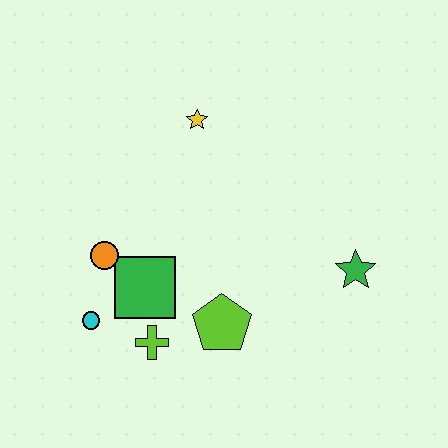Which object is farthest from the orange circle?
The green star is farthest from the orange circle.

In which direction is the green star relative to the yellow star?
The green star is to the right of the yellow star.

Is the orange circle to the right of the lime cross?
No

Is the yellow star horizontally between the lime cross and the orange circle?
No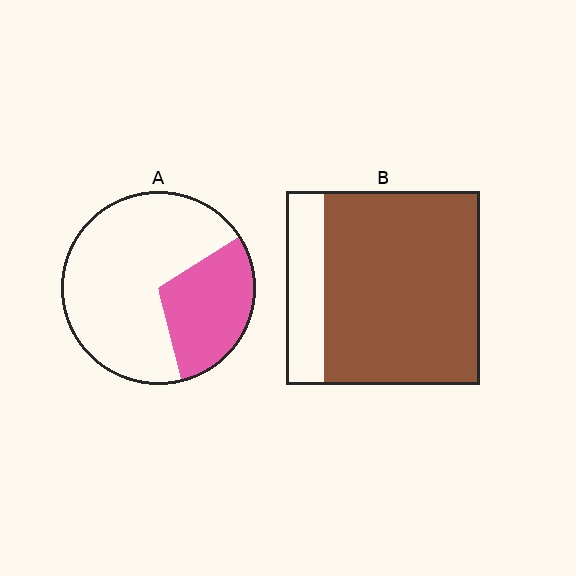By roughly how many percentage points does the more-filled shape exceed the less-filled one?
By roughly 50 percentage points (B over A).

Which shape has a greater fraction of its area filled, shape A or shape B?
Shape B.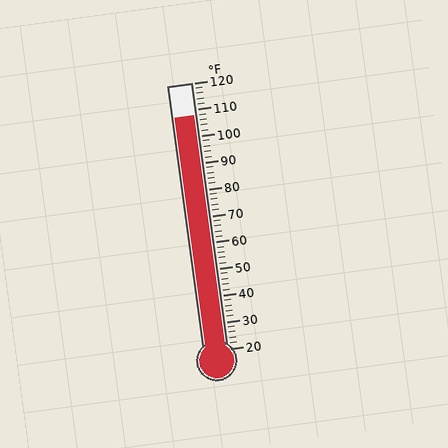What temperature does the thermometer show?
The thermometer shows approximately 108°F.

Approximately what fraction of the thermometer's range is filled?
The thermometer is filled to approximately 90% of its range.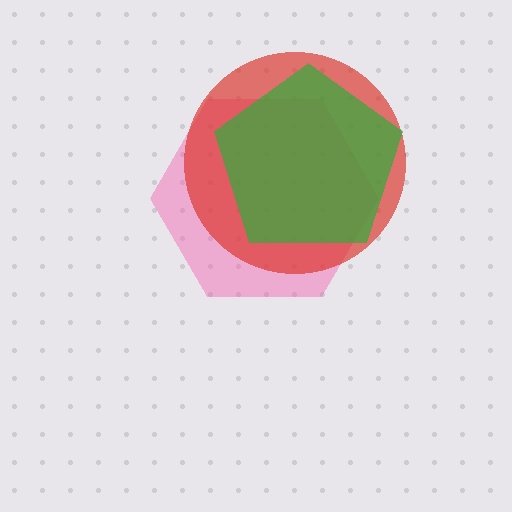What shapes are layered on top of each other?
The layered shapes are: a pink hexagon, a red circle, a green pentagon.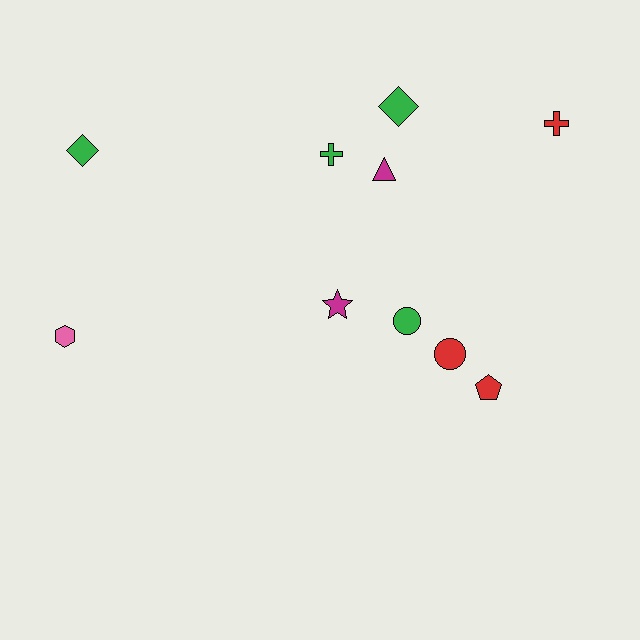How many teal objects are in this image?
There are no teal objects.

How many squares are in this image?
There are no squares.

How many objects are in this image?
There are 10 objects.